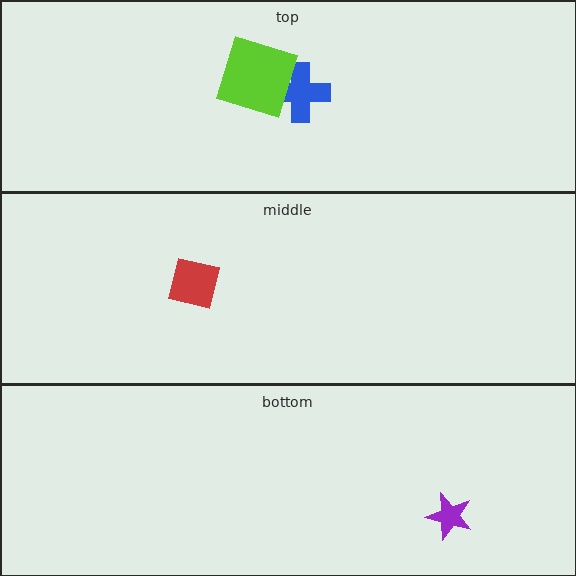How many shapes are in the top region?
2.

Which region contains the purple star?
The bottom region.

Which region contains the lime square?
The top region.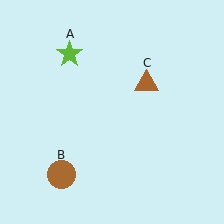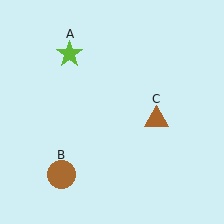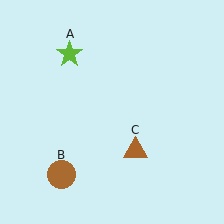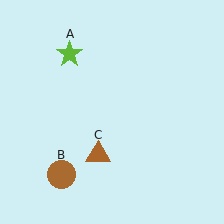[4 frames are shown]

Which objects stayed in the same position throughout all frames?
Lime star (object A) and brown circle (object B) remained stationary.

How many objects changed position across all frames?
1 object changed position: brown triangle (object C).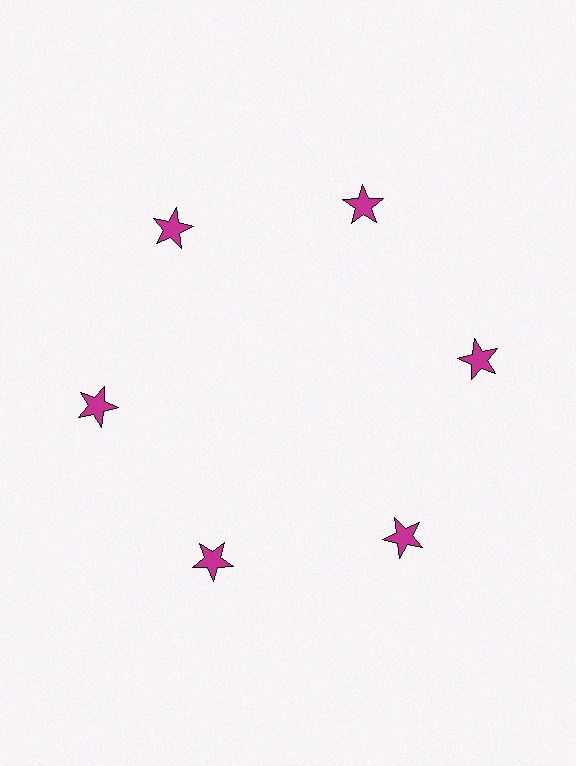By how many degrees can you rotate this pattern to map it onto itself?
The pattern maps onto itself every 60 degrees of rotation.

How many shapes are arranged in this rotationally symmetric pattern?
There are 6 shapes, arranged in 6 groups of 1.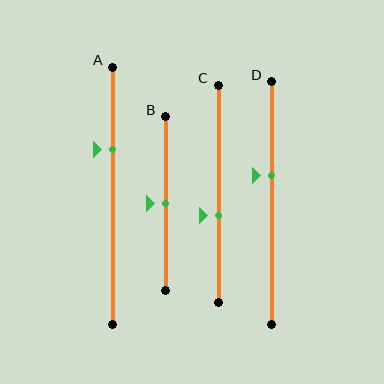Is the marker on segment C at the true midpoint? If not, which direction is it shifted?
No, the marker on segment C is shifted downward by about 10% of the segment length.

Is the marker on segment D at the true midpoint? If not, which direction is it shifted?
No, the marker on segment D is shifted upward by about 12% of the segment length.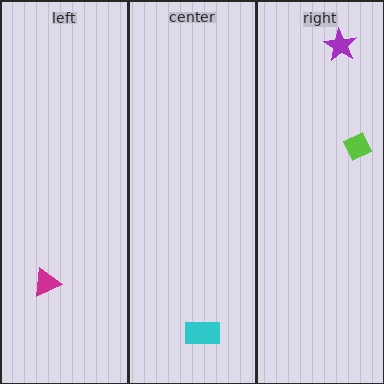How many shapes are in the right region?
2.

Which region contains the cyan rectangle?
The center region.